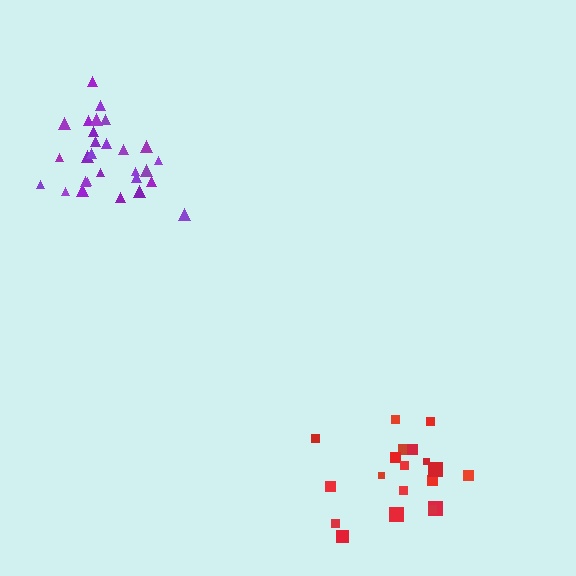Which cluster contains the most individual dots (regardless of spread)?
Purple (28).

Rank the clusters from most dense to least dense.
purple, red.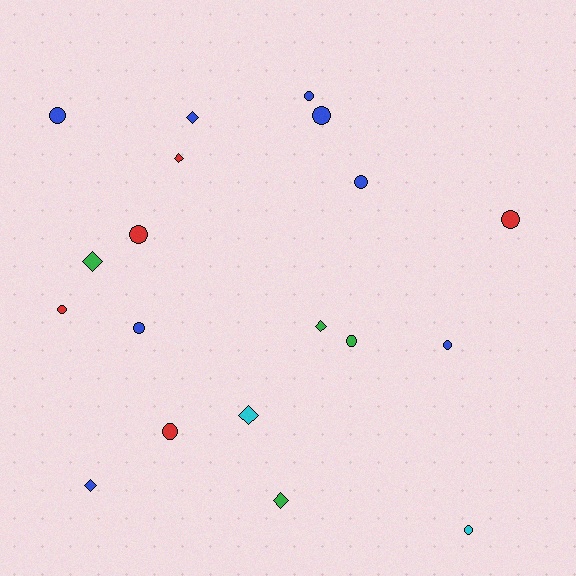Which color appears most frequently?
Blue, with 8 objects.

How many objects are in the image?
There are 19 objects.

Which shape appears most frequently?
Circle, with 12 objects.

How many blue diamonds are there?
There are 2 blue diamonds.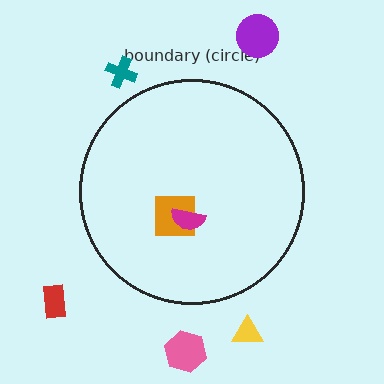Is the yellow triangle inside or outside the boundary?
Outside.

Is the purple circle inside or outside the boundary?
Outside.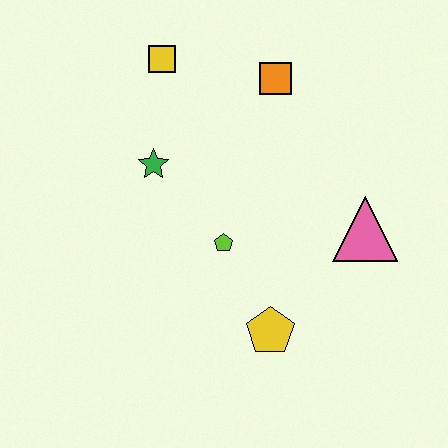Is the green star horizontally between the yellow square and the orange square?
No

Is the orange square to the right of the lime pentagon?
Yes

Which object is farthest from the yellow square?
The yellow pentagon is farthest from the yellow square.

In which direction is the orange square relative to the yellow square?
The orange square is to the right of the yellow square.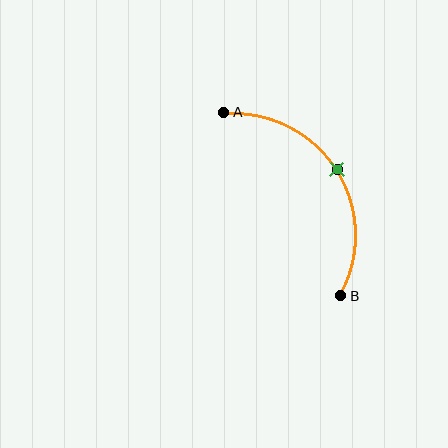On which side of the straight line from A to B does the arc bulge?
The arc bulges to the right of the straight line connecting A and B.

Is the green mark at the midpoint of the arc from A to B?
Yes. The green mark lies on the arc at equal arc-length from both A and B — it is the arc midpoint.